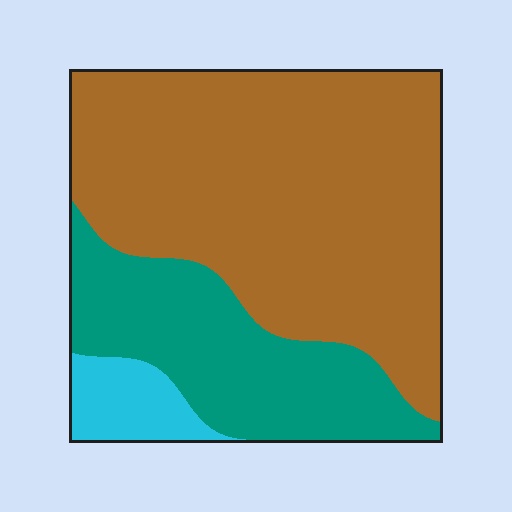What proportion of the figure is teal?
Teal takes up about one quarter (1/4) of the figure.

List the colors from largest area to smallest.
From largest to smallest: brown, teal, cyan.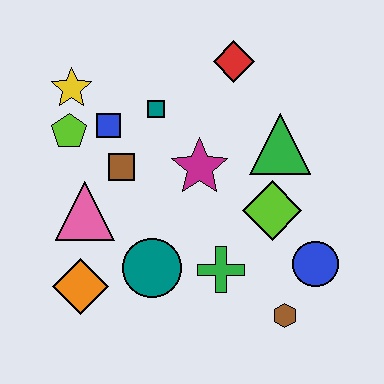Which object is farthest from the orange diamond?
The red diamond is farthest from the orange diamond.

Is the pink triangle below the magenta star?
Yes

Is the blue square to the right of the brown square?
No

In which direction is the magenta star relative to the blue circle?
The magenta star is to the left of the blue circle.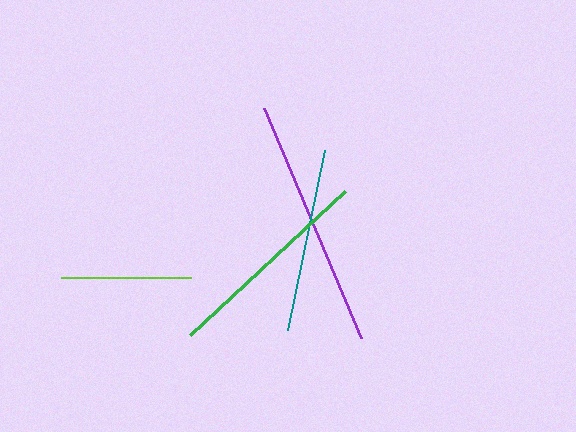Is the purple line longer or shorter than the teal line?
The purple line is longer than the teal line.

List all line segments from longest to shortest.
From longest to shortest: purple, green, teal, lime.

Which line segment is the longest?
The purple line is the longest at approximately 250 pixels.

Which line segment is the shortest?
The lime line is the shortest at approximately 130 pixels.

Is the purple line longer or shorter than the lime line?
The purple line is longer than the lime line.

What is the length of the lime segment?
The lime segment is approximately 130 pixels long.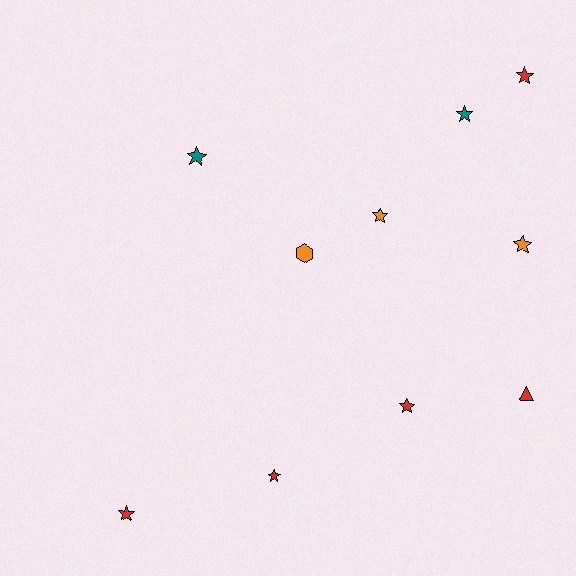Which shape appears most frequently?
Star, with 8 objects.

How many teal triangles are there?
There are no teal triangles.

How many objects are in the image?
There are 10 objects.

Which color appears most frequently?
Red, with 5 objects.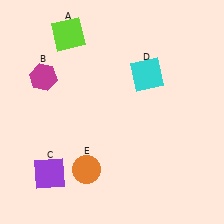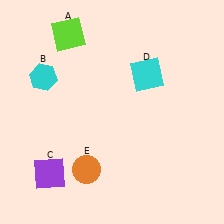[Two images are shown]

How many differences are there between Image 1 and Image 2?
There is 1 difference between the two images.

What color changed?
The hexagon (B) changed from magenta in Image 1 to cyan in Image 2.